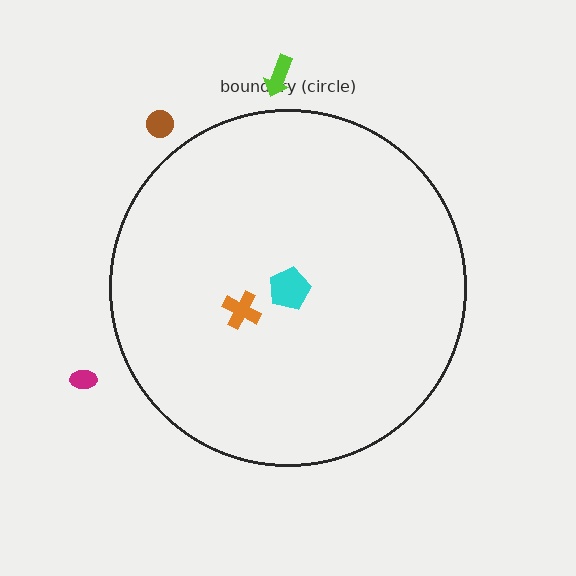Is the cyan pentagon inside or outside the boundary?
Inside.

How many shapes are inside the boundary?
2 inside, 3 outside.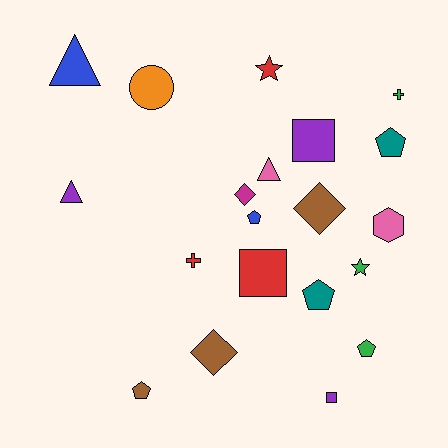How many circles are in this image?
There is 1 circle.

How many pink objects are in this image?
There are 2 pink objects.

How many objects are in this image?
There are 20 objects.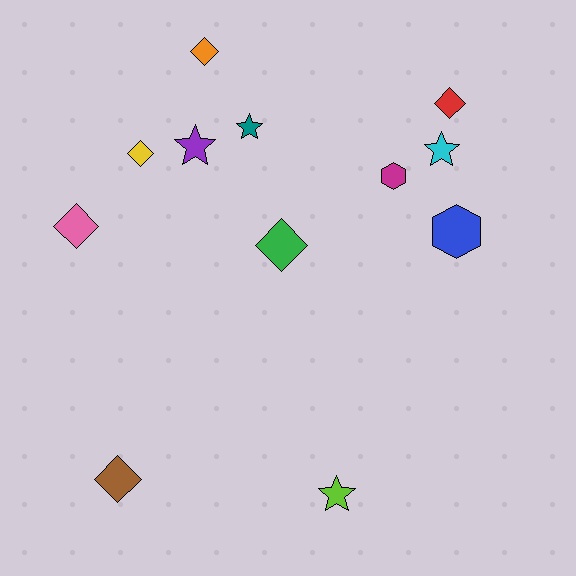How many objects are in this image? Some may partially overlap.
There are 12 objects.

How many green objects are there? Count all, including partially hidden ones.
There is 1 green object.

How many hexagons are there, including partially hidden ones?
There are 2 hexagons.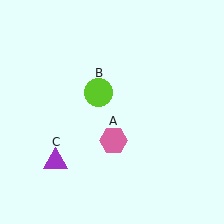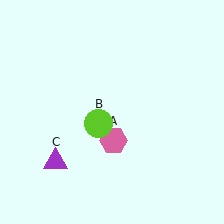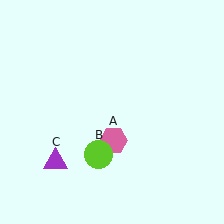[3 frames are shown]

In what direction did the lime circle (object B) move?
The lime circle (object B) moved down.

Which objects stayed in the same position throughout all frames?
Pink hexagon (object A) and purple triangle (object C) remained stationary.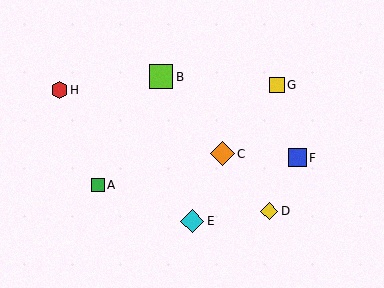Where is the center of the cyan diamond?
The center of the cyan diamond is at (192, 221).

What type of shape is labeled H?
Shape H is a red hexagon.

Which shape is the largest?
The orange diamond (labeled C) is the largest.